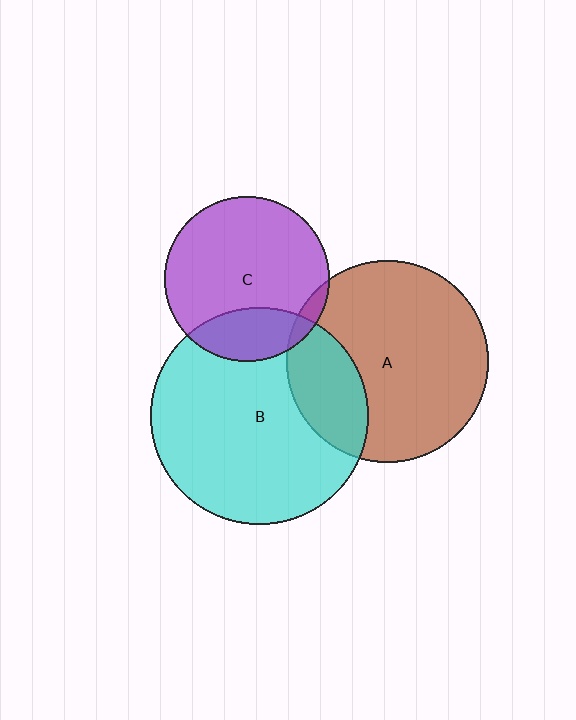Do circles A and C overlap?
Yes.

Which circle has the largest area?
Circle B (cyan).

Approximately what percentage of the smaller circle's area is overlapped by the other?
Approximately 5%.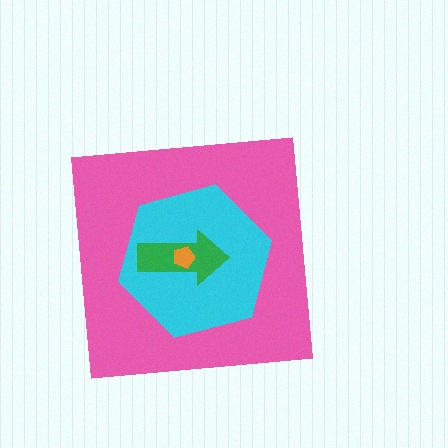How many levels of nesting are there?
4.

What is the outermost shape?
The pink square.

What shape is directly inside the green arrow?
The orange pentagon.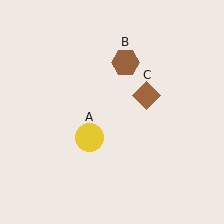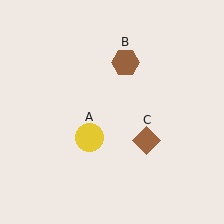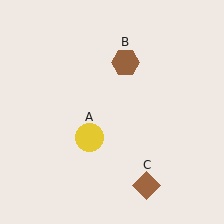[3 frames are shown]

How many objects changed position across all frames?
1 object changed position: brown diamond (object C).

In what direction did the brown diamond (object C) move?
The brown diamond (object C) moved down.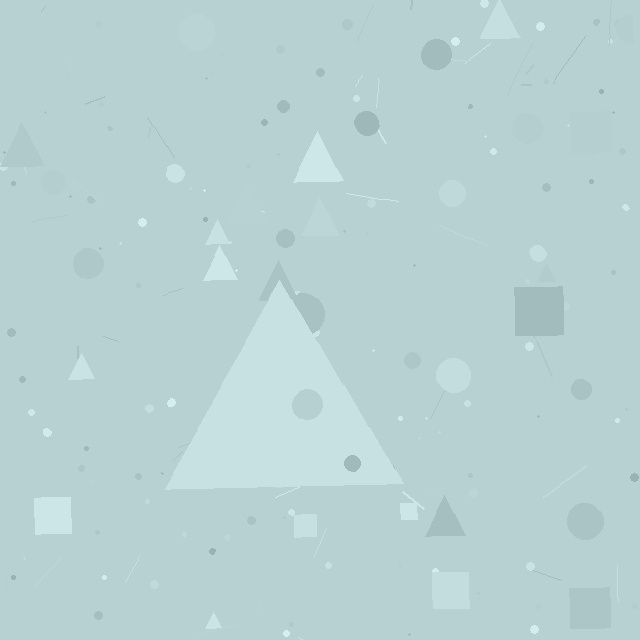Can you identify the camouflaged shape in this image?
The camouflaged shape is a triangle.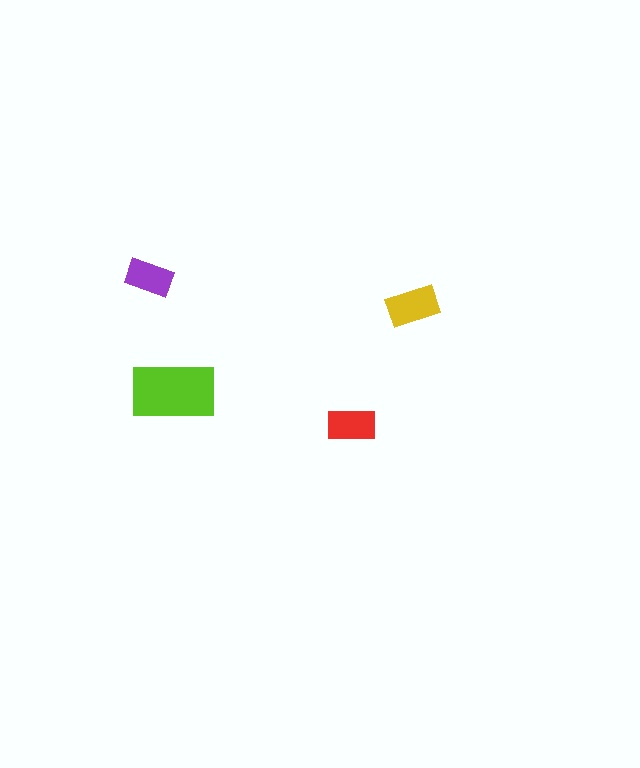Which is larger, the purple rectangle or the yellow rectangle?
The yellow one.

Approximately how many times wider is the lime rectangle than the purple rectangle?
About 2 times wider.